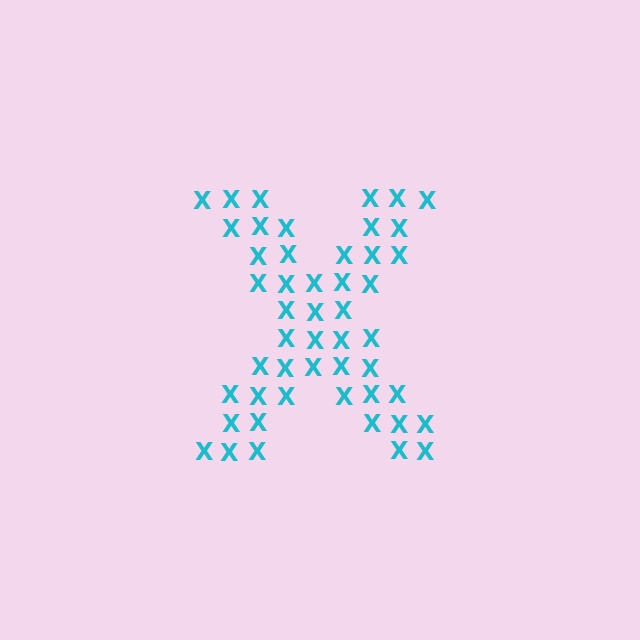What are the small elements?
The small elements are letter X's.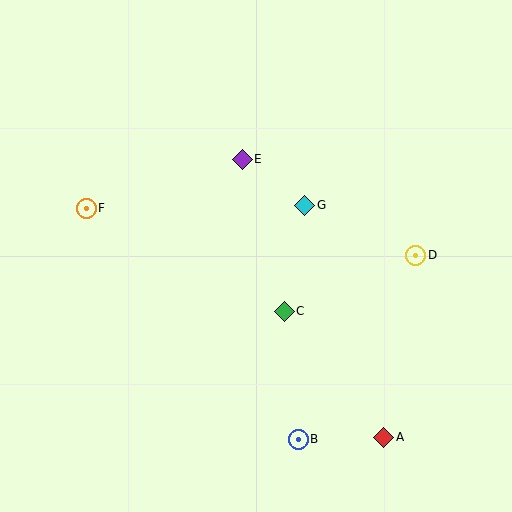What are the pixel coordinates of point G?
Point G is at (305, 205).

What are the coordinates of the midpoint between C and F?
The midpoint between C and F is at (185, 260).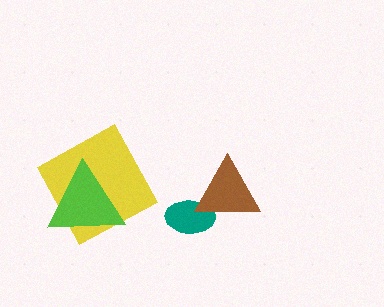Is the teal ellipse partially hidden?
Yes, it is partially covered by another shape.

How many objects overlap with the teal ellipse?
1 object overlaps with the teal ellipse.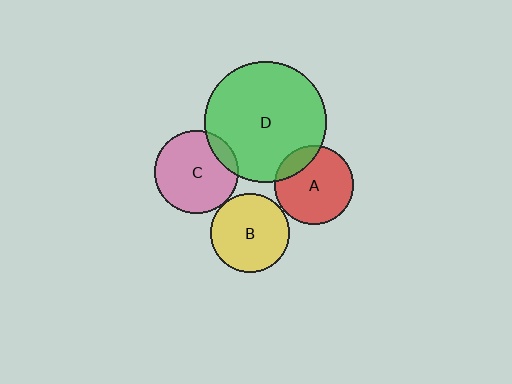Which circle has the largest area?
Circle D (green).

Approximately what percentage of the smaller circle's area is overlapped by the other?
Approximately 5%.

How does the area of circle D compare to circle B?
Approximately 2.4 times.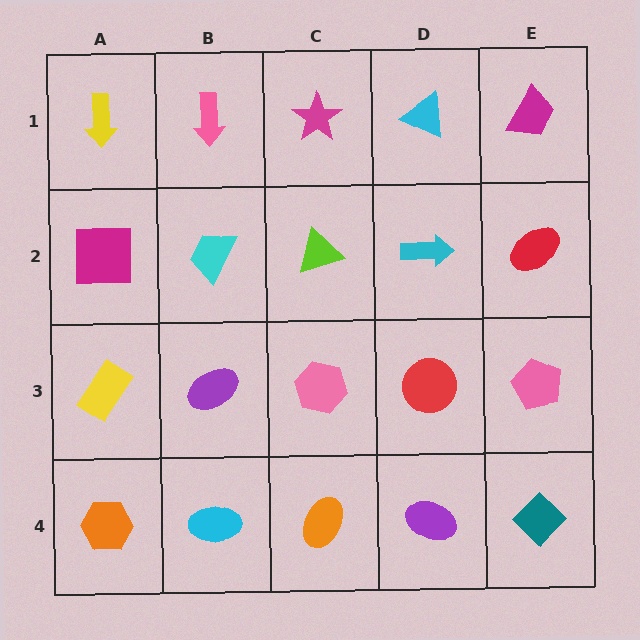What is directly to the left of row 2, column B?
A magenta square.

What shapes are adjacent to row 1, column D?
A cyan arrow (row 2, column D), a magenta star (row 1, column C), a magenta trapezoid (row 1, column E).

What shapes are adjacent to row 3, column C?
A lime triangle (row 2, column C), an orange ellipse (row 4, column C), a purple ellipse (row 3, column B), a red circle (row 3, column D).